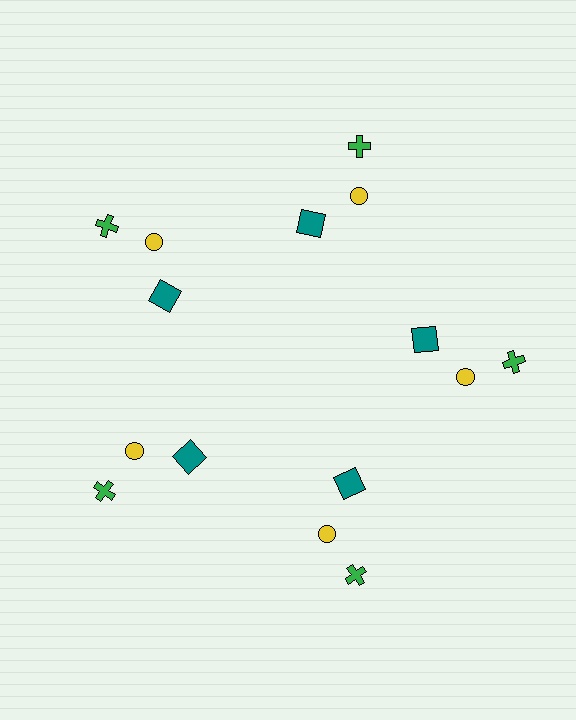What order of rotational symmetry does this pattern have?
This pattern has 5-fold rotational symmetry.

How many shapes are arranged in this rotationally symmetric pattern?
There are 15 shapes, arranged in 5 groups of 3.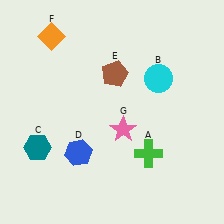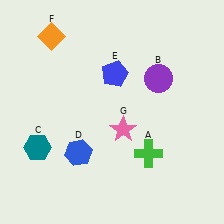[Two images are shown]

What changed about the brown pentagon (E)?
In Image 1, E is brown. In Image 2, it changed to blue.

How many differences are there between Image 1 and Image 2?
There are 2 differences between the two images.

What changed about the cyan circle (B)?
In Image 1, B is cyan. In Image 2, it changed to purple.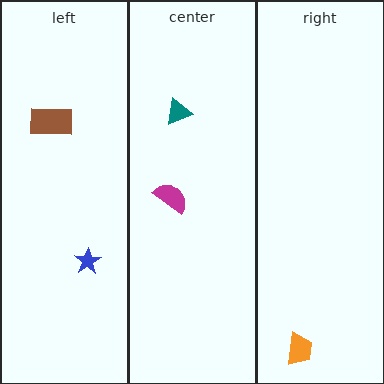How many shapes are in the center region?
2.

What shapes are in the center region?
The teal triangle, the magenta semicircle.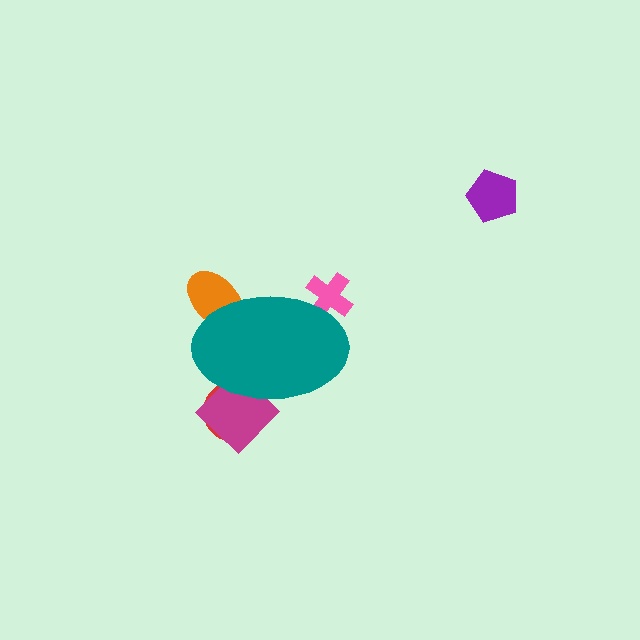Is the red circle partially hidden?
Yes, the red circle is partially hidden behind the teal ellipse.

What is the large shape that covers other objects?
A teal ellipse.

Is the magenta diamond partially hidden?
Yes, the magenta diamond is partially hidden behind the teal ellipse.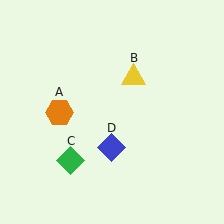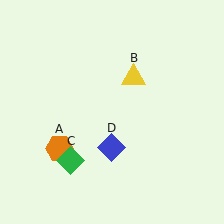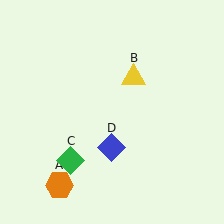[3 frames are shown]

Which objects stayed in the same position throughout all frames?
Yellow triangle (object B) and green diamond (object C) and blue diamond (object D) remained stationary.